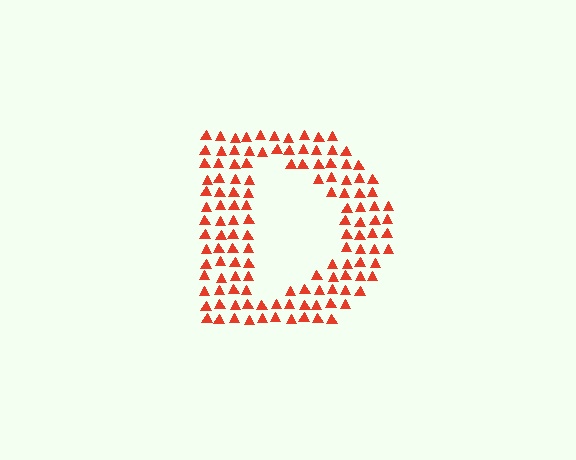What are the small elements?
The small elements are triangles.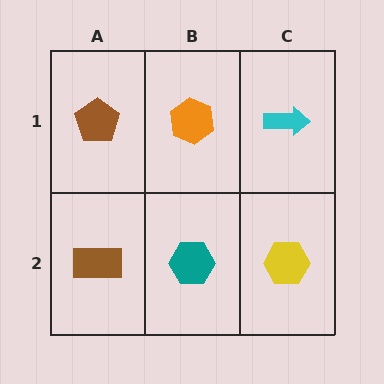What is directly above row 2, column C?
A cyan arrow.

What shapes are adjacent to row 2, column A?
A brown pentagon (row 1, column A), a teal hexagon (row 2, column B).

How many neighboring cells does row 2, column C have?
2.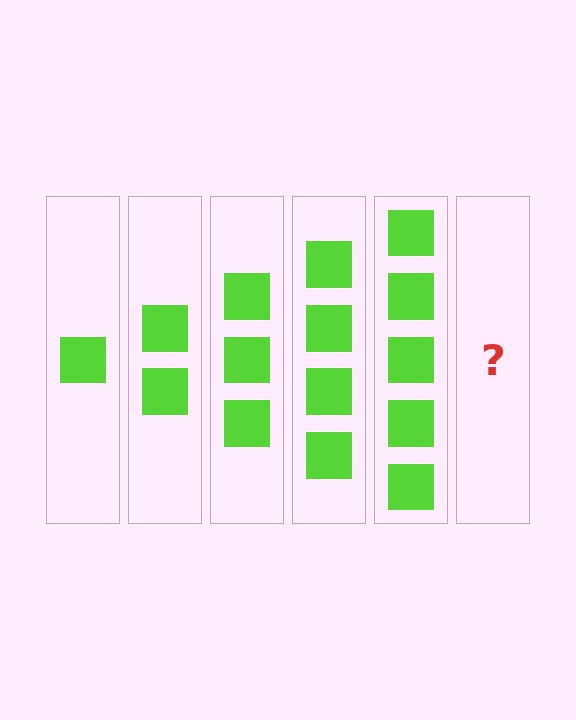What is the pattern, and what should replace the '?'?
The pattern is that each step adds one more square. The '?' should be 6 squares.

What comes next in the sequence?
The next element should be 6 squares.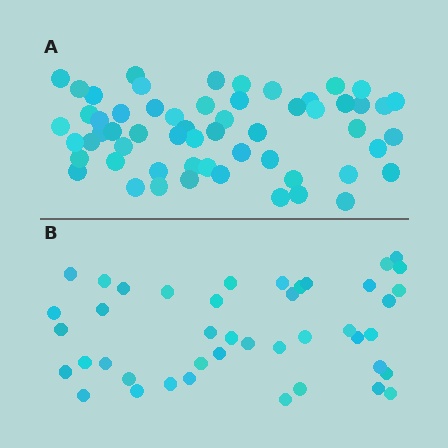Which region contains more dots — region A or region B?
Region A (the top region) has more dots.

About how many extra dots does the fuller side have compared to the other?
Region A has approximately 15 more dots than region B.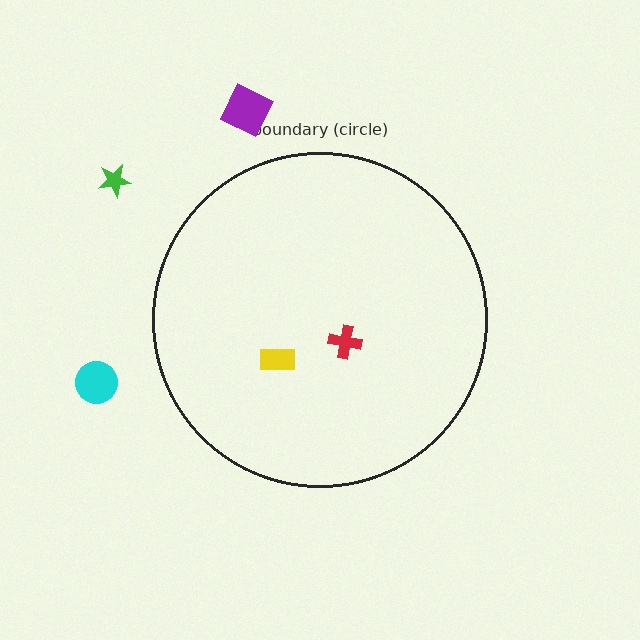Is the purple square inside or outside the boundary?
Outside.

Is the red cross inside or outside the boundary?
Inside.